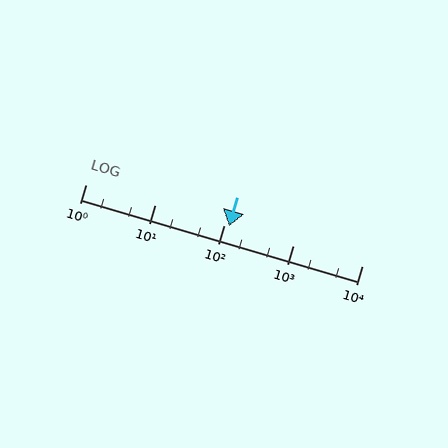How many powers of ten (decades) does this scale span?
The scale spans 4 decades, from 1 to 10000.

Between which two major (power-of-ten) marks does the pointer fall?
The pointer is between 100 and 1000.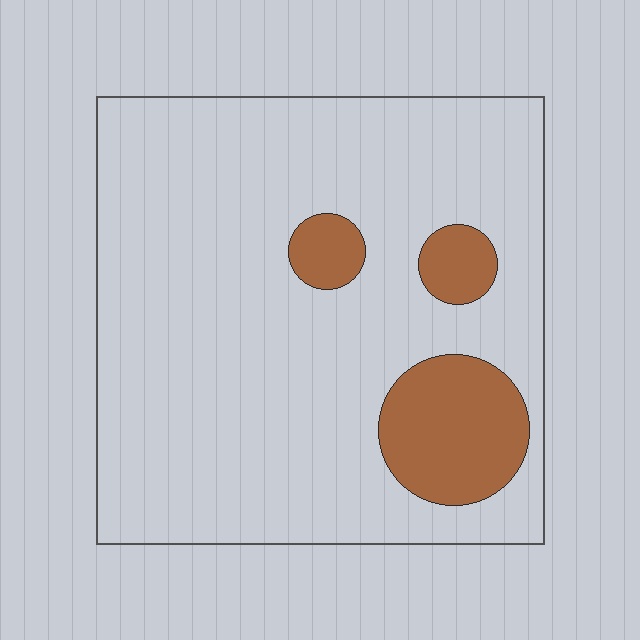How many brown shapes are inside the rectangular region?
3.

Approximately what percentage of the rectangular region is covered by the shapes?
Approximately 15%.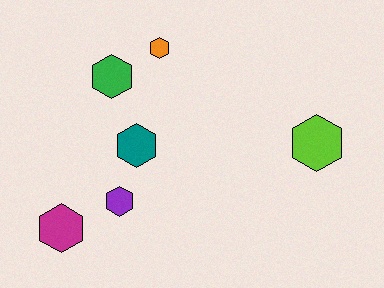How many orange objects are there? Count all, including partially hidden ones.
There is 1 orange object.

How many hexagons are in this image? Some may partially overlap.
There are 6 hexagons.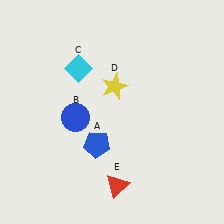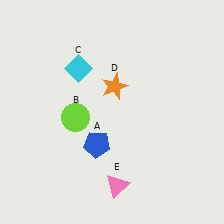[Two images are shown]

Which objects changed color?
B changed from blue to lime. D changed from yellow to orange. E changed from red to pink.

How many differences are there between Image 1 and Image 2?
There are 3 differences between the two images.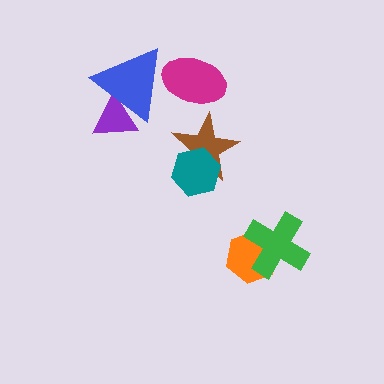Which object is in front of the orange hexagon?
The green cross is in front of the orange hexagon.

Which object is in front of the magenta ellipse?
The blue triangle is in front of the magenta ellipse.